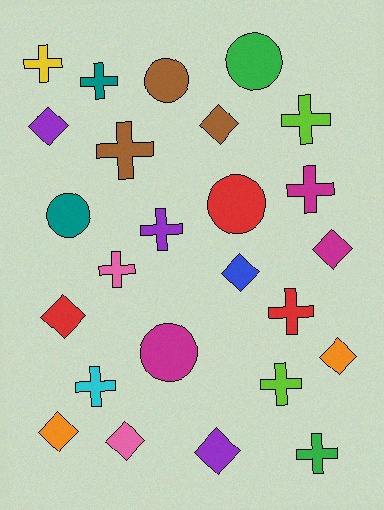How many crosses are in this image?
There are 11 crosses.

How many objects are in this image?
There are 25 objects.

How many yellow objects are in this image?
There is 1 yellow object.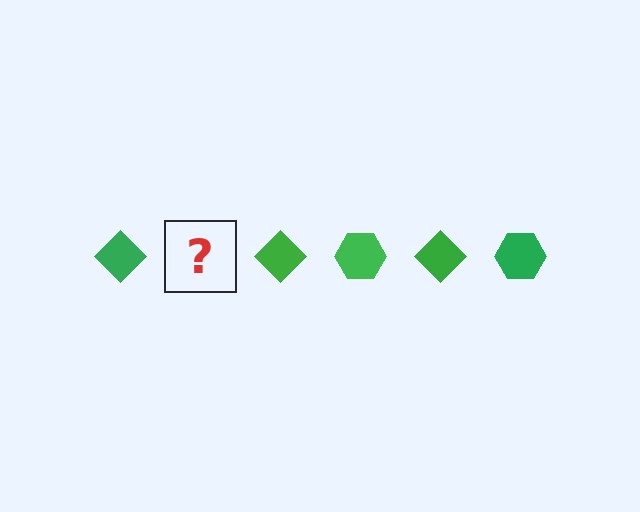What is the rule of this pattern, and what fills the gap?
The rule is that the pattern cycles through diamond, hexagon shapes in green. The gap should be filled with a green hexagon.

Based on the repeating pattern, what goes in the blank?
The blank should be a green hexagon.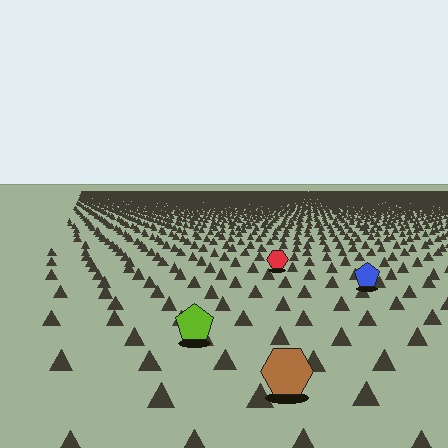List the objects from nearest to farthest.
From nearest to farthest: the brown hexagon, the lime pentagon, the blue pentagon, the red hexagon.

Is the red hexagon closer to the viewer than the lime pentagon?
No. The lime pentagon is closer — you can tell from the texture gradient: the ground texture is coarser near it.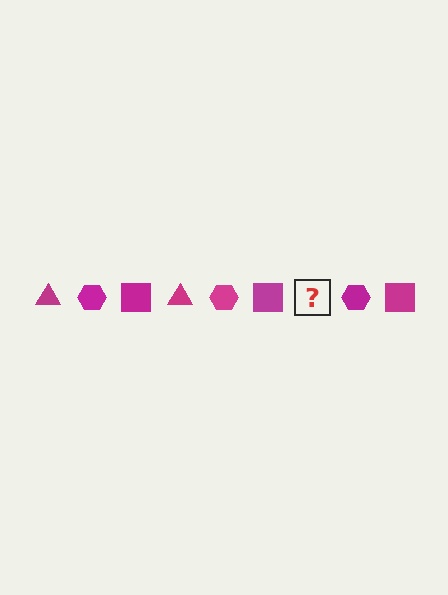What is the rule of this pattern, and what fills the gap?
The rule is that the pattern cycles through triangle, hexagon, square shapes in magenta. The gap should be filled with a magenta triangle.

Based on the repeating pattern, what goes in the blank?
The blank should be a magenta triangle.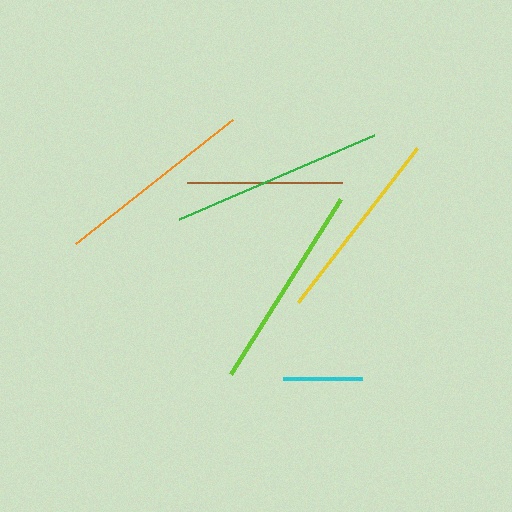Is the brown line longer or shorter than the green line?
The green line is longer than the brown line.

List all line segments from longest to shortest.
From longest to shortest: green, lime, orange, yellow, brown, cyan.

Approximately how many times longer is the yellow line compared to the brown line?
The yellow line is approximately 1.2 times the length of the brown line.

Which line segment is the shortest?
The cyan line is the shortest at approximately 80 pixels.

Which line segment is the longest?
The green line is the longest at approximately 212 pixels.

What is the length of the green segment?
The green segment is approximately 212 pixels long.